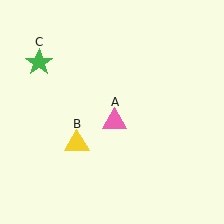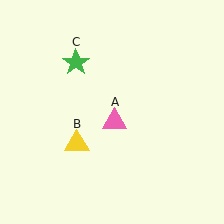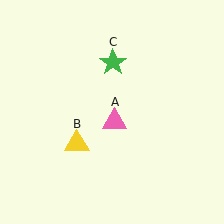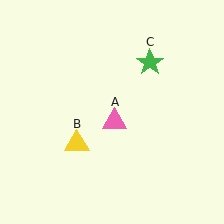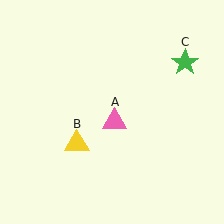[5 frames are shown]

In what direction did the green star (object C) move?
The green star (object C) moved right.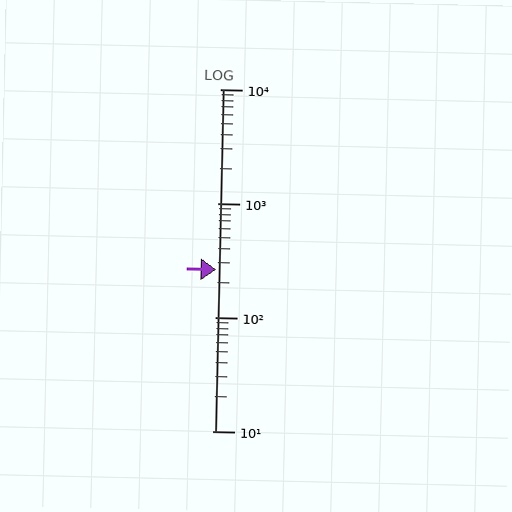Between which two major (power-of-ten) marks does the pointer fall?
The pointer is between 100 and 1000.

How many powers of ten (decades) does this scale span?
The scale spans 3 decades, from 10 to 10000.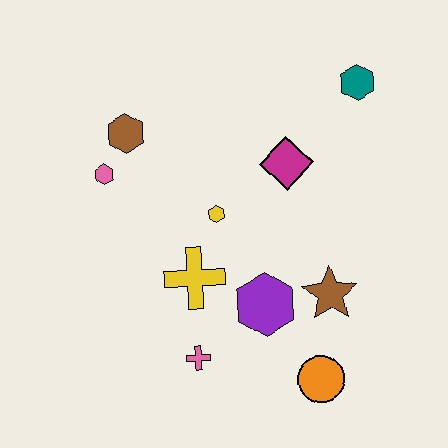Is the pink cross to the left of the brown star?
Yes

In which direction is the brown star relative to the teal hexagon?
The brown star is below the teal hexagon.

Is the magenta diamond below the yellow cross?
No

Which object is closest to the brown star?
The purple hexagon is closest to the brown star.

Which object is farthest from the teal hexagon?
The pink cross is farthest from the teal hexagon.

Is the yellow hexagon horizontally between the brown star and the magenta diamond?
No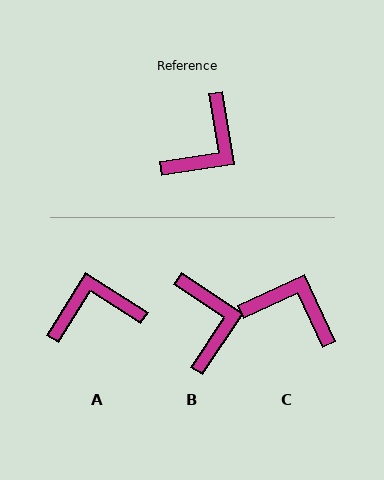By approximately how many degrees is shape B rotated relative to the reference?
Approximately 47 degrees counter-clockwise.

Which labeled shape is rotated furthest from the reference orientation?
A, about 139 degrees away.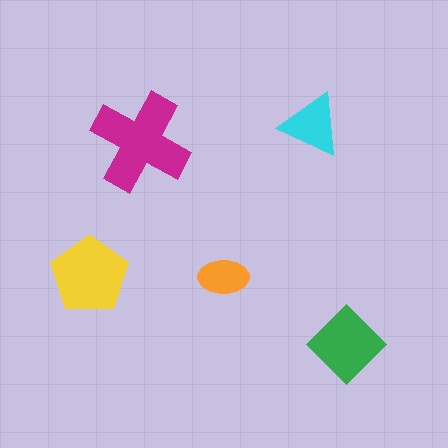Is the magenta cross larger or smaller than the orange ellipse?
Larger.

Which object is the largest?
The magenta cross.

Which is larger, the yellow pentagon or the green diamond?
The yellow pentagon.